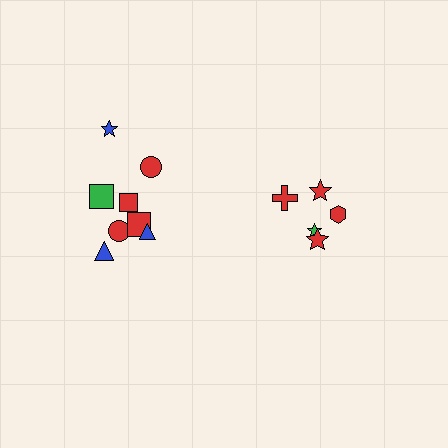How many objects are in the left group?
There are 8 objects.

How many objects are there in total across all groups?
There are 13 objects.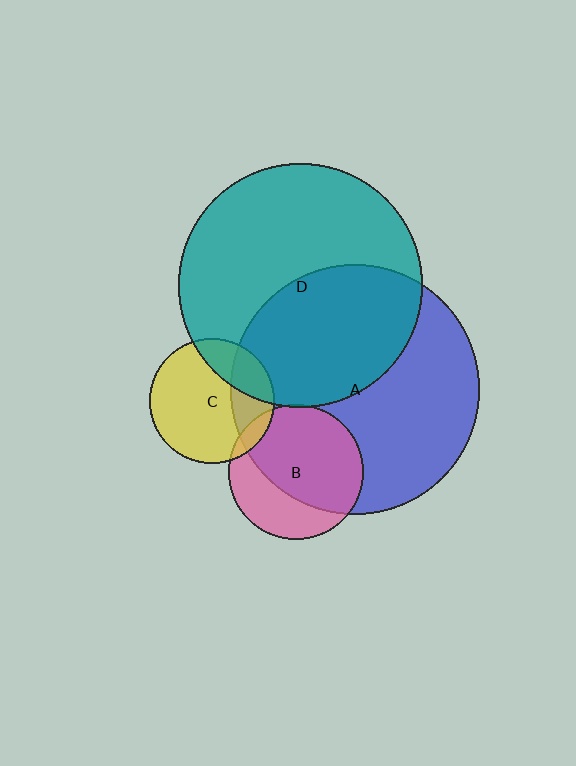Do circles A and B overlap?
Yes.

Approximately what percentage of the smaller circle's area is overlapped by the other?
Approximately 65%.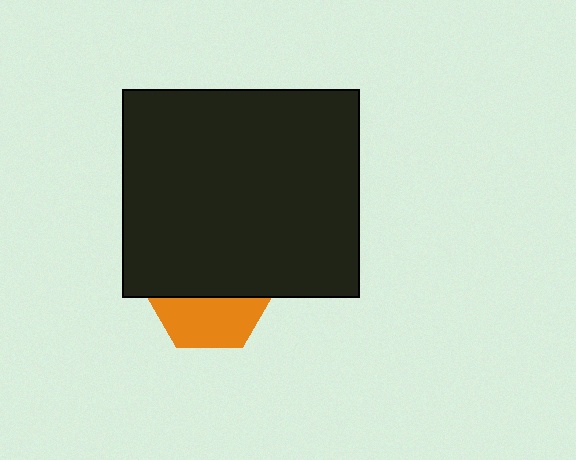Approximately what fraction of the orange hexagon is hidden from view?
Roughly 59% of the orange hexagon is hidden behind the black rectangle.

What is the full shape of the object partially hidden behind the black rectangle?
The partially hidden object is an orange hexagon.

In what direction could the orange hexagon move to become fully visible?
The orange hexagon could move down. That would shift it out from behind the black rectangle entirely.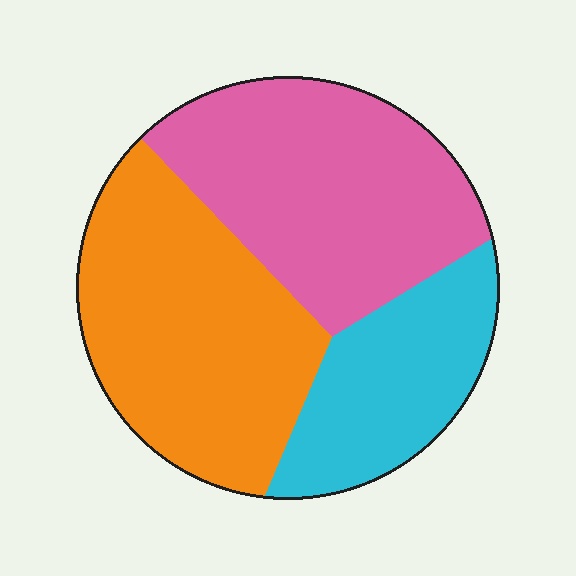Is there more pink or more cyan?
Pink.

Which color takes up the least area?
Cyan, at roughly 25%.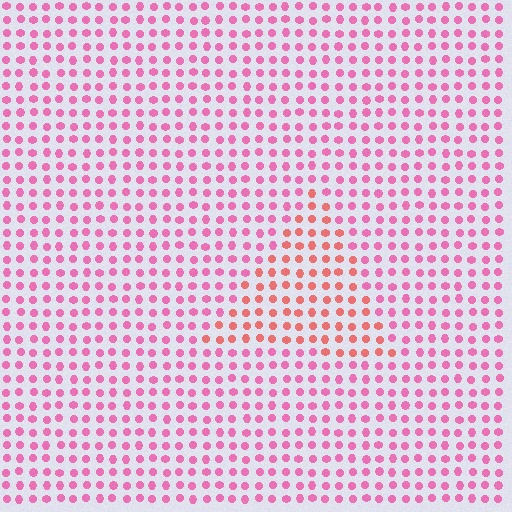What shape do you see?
I see a triangle.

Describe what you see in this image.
The image is filled with small pink elements in a uniform arrangement. A triangle-shaped region is visible where the elements are tinted to a slightly different hue, forming a subtle color boundary.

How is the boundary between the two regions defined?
The boundary is defined purely by a slight shift in hue (about 33 degrees). Spacing, size, and orientation are identical on both sides.